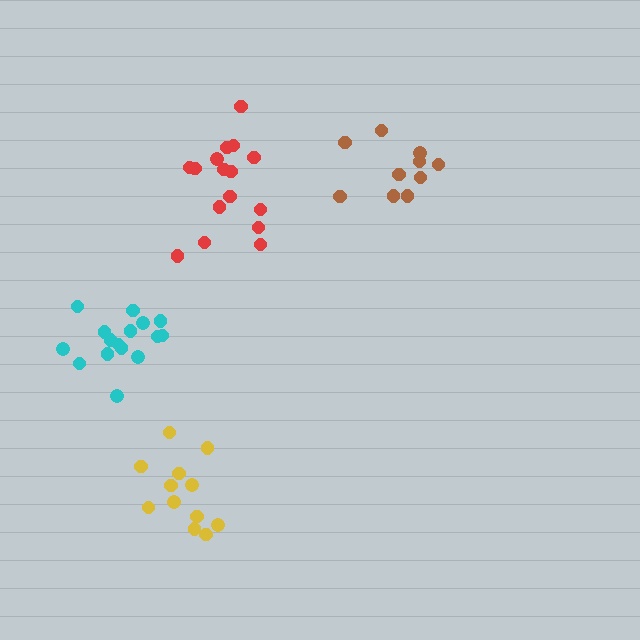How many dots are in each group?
Group 1: 10 dots, Group 2: 12 dots, Group 3: 16 dots, Group 4: 16 dots (54 total).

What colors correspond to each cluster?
The clusters are colored: brown, yellow, cyan, red.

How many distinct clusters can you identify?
There are 4 distinct clusters.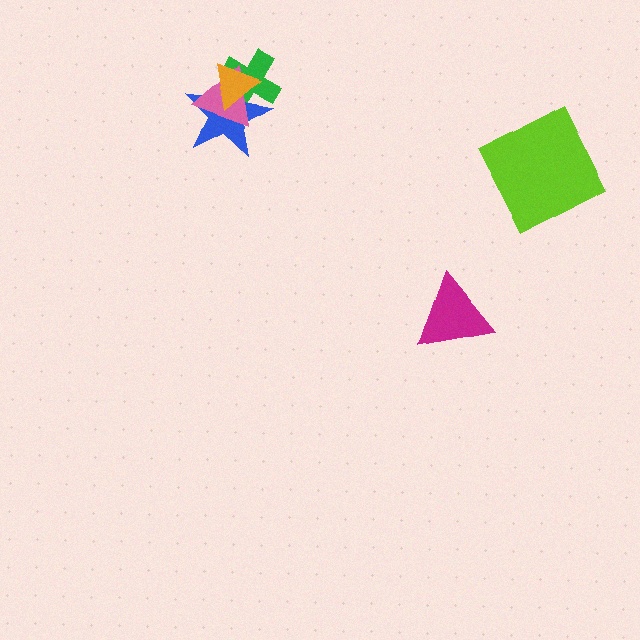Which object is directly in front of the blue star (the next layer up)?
The pink triangle is directly in front of the blue star.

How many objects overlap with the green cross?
3 objects overlap with the green cross.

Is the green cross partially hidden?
Yes, it is partially covered by another shape.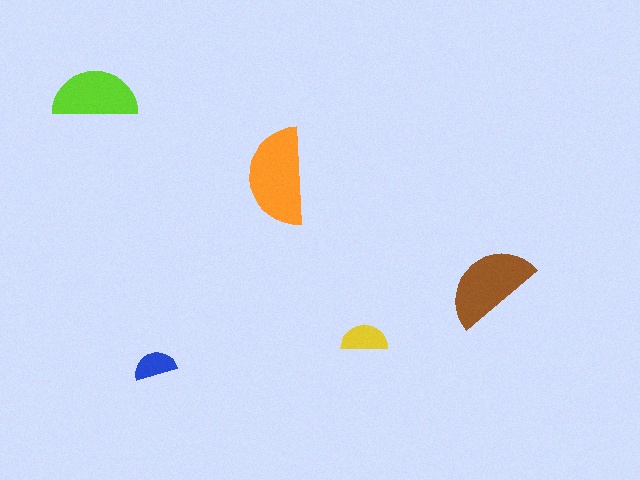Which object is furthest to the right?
The brown semicircle is rightmost.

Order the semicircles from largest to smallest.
the orange one, the brown one, the lime one, the yellow one, the blue one.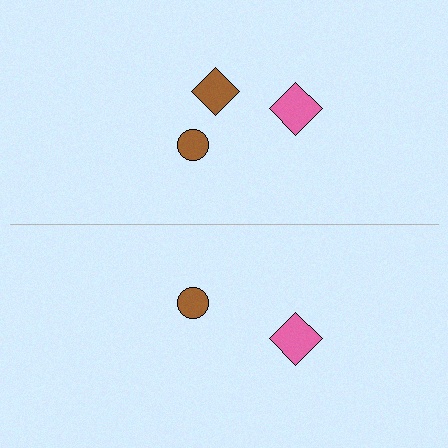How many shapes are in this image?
There are 5 shapes in this image.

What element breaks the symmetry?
A brown diamond is missing from the bottom side.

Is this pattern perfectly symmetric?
No, the pattern is not perfectly symmetric. A brown diamond is missing from the bottom side.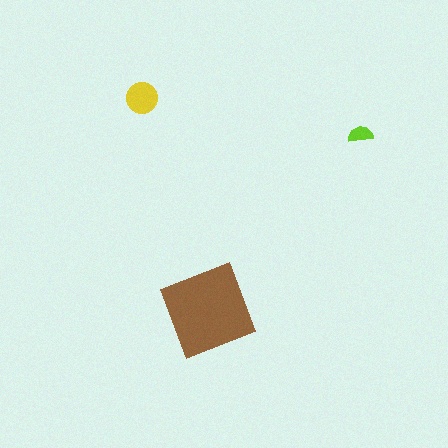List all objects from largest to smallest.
The brown diamond, the yellow circle, the lime semicircle.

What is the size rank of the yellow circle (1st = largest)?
2nd.